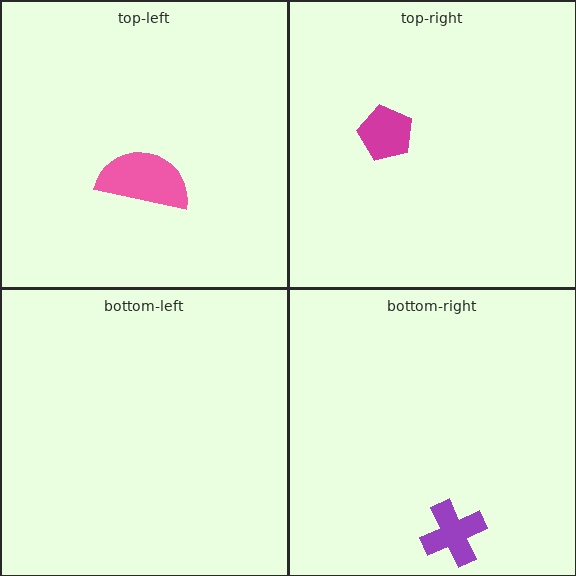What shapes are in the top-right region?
The magenta pentagon.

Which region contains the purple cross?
The bottom-right region.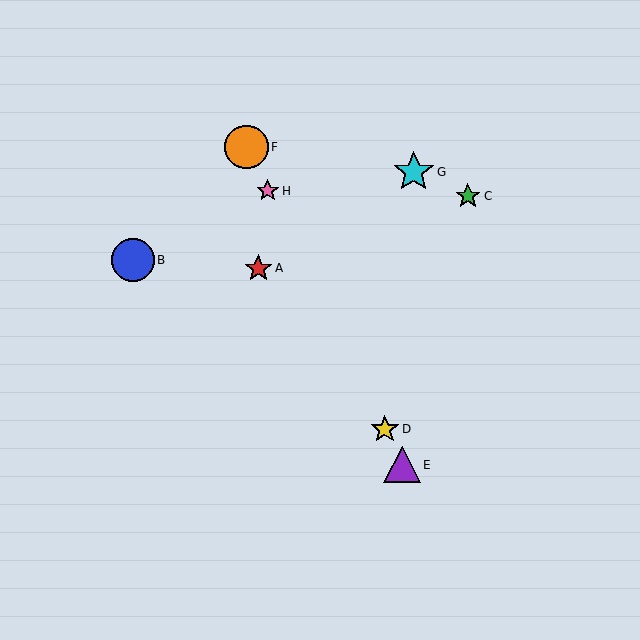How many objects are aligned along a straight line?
4 objects (D, E, F, H) are aligned along a straight line.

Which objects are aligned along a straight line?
Objects D, E, F, H are aligned along a straight line.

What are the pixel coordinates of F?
Object F is at (247, 147).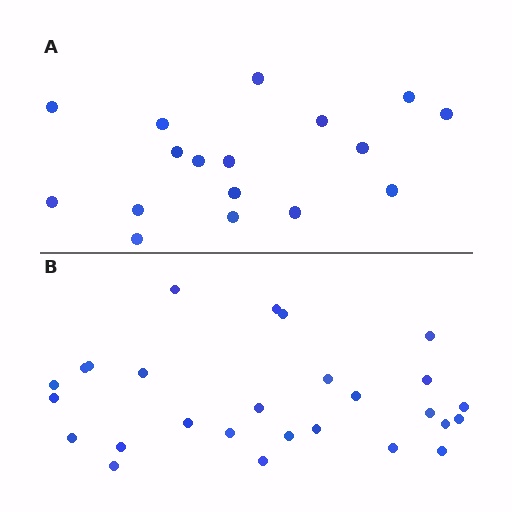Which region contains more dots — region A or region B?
Region B (the bottom region) has more dots.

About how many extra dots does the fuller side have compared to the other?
Region B has roughly 10 or so more dots than region A.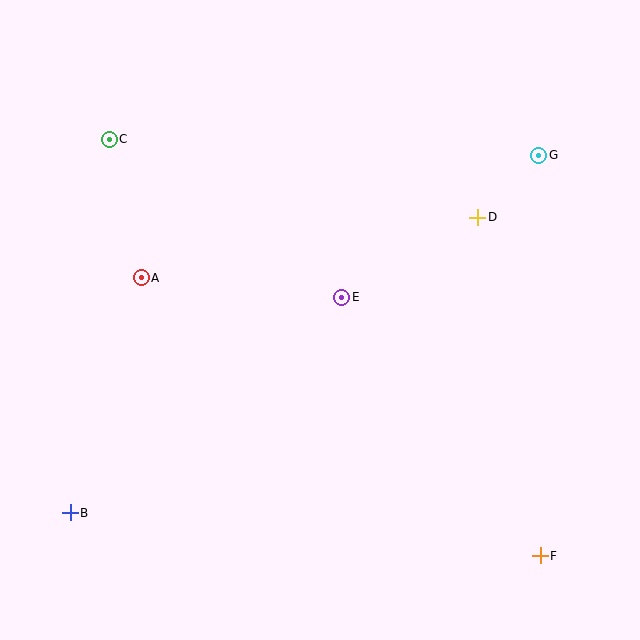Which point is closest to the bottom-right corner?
Point F is closest to the bottom-right corner.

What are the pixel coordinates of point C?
Point C is at (109, 139).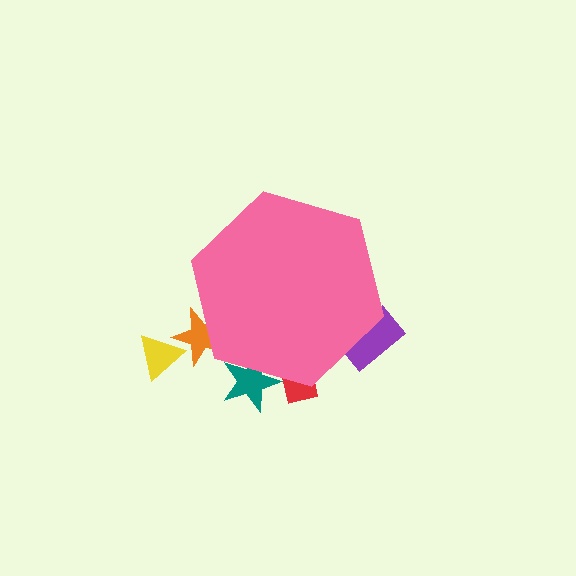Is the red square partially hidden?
Yes, the red square is partially hidden behind the pink hexagon.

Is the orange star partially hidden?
Yes, the orange star is partially hidden behind the pink hexagon.